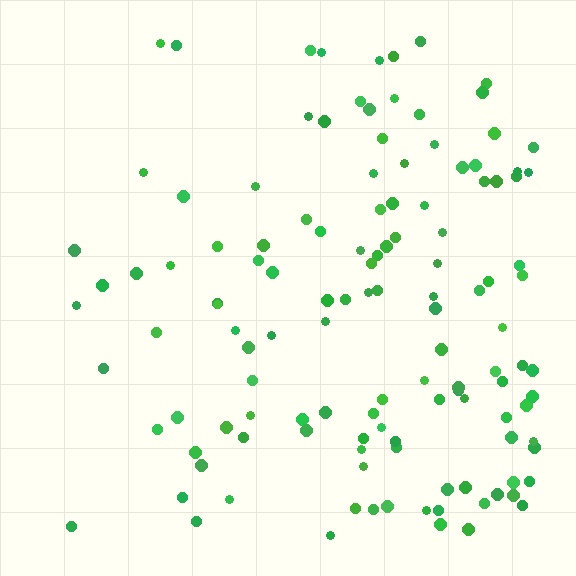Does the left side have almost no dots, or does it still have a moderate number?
Still a moderate number, just noticeably fewer than the right.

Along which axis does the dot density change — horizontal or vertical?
Horizontal.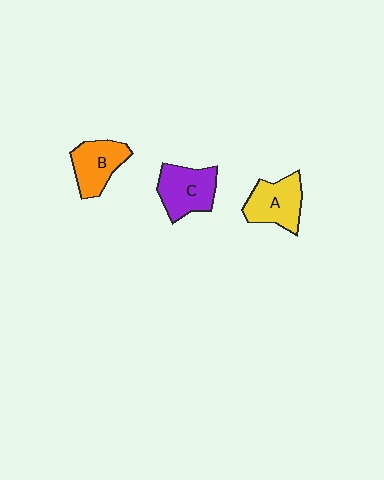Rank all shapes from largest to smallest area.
From largest to smallest: C (purple), A (yellow), B (orange).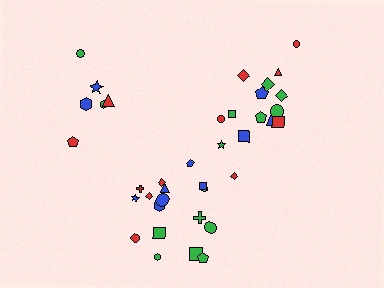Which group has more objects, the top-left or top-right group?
The top-right group.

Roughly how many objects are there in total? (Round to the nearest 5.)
Roughly 40 objects in total.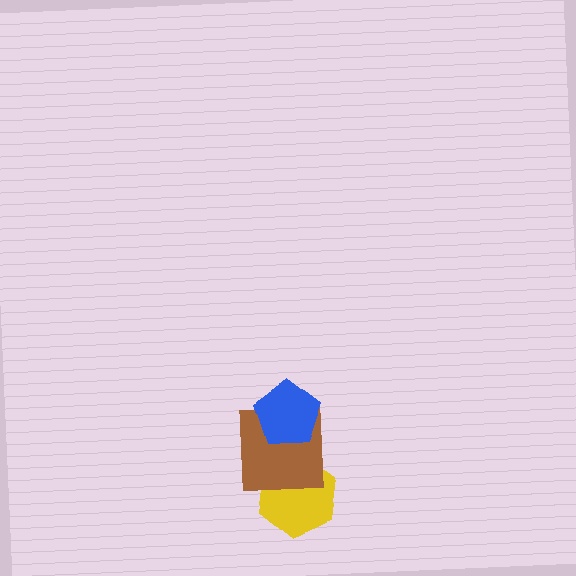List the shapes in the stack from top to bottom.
From top to bottom: the blue pentagon, the brown square, the yellow hexagon.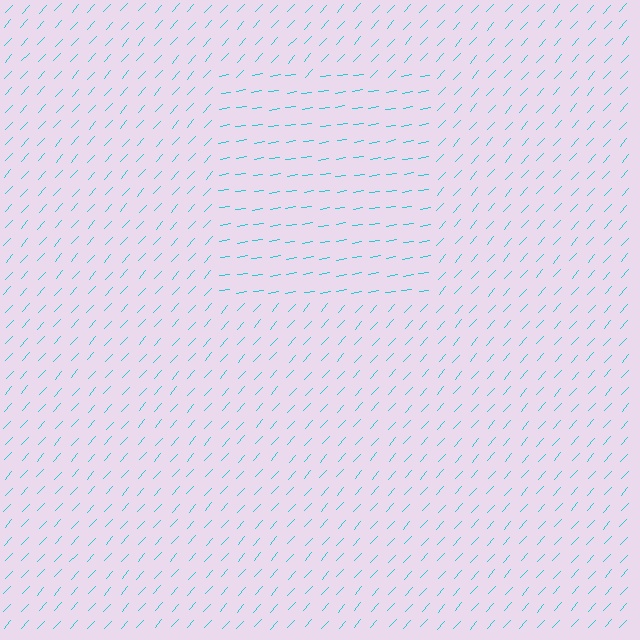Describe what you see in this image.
The image is filled with small cyan line segments. A rectangle region in the image has lines oriented differently from the surrounding lines, creating a visible texture boundary.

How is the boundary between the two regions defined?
The boundary is defined purely by a change in line orientation (approximately 38 degrees difference). All lines are the same color and thickness.